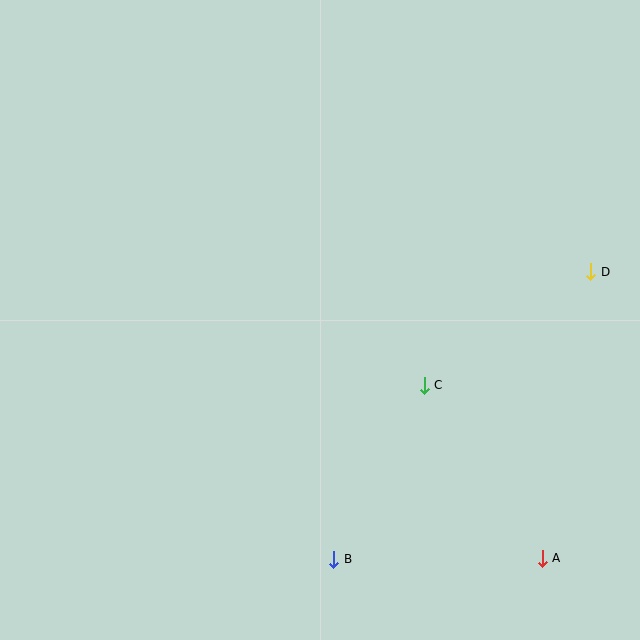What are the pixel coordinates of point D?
Point D is at (591, 272).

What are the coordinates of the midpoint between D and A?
The midpoint between D and A is at (566, 415).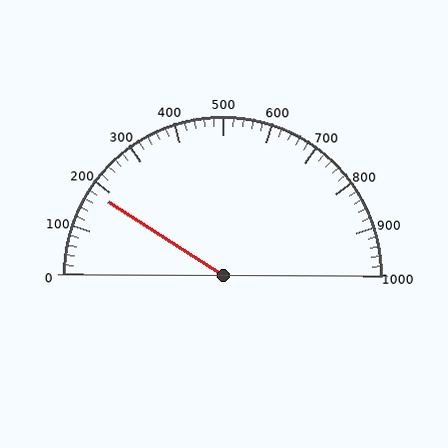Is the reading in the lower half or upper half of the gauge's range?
The reading is in the lower half of the range (0 to 1000).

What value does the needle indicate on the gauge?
The needle indicates approximately 180.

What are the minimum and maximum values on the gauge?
The gauge ranges from 0 to 1000.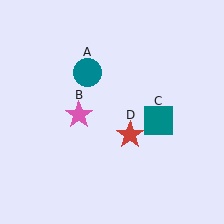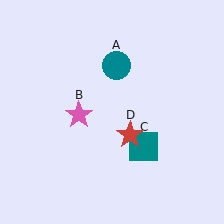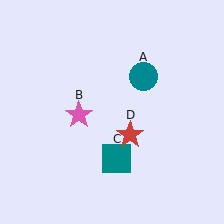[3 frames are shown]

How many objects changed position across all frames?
2 objects changed position: teal circle (object A), teal square (object C).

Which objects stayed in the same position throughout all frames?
Pink star (object B) and red star (object D) remained stationary.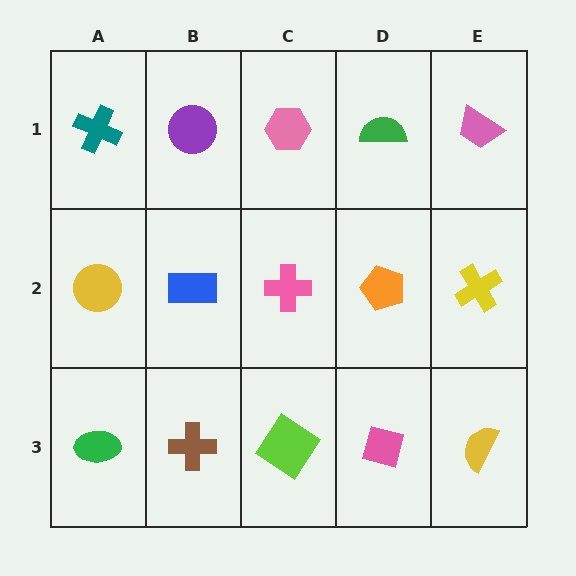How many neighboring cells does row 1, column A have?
2.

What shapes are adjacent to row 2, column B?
A purple circle (row 1, column B), a brown cross (row 3, column B), a yellow circle (row 2, column A), a pink cross (row 2, column C).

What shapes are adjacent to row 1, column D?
An orange pentagon (row 2, column D), a pink hexagon (row 1, column C), a pink trapezoid (row 1, column E).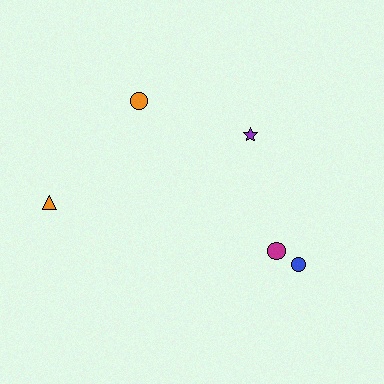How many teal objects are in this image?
There are no teal objects.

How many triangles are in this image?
There is 1 triangle.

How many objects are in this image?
There are 5 objects.